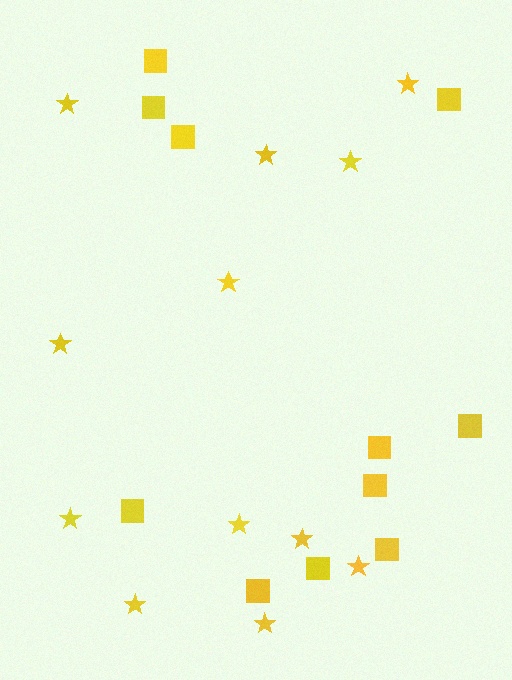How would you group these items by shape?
There are 2 groups: one group of squares (11) and one group of stars (12).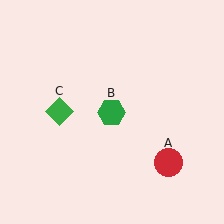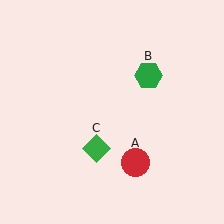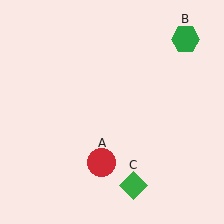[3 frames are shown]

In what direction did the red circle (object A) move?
The red circle (object A) moved left.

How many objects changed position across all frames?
3 objects changed position: red circle (object A), green hexagon (object B), green diamond (object C).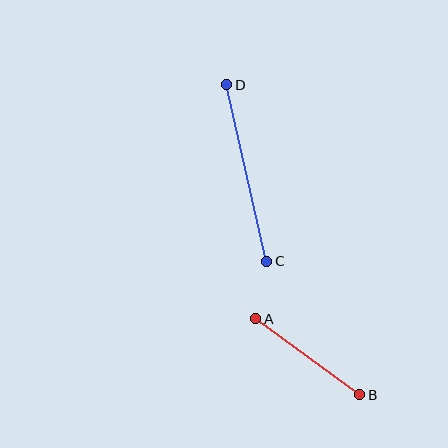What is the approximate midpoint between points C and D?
The midpoint is at approximately (247, 173) pixels.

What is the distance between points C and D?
The distance is approximately 181 pixels.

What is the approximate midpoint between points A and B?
The midpoint is at approximately (308, 357) pixels.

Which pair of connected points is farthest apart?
Points C and D are farthest apart.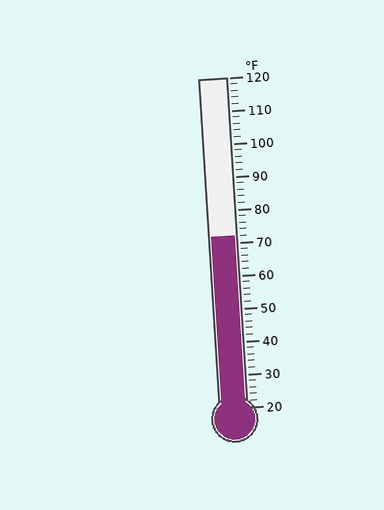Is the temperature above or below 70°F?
The temperature is above 70°F.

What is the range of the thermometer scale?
The thermometer scale ranges from 20°F to 120°F.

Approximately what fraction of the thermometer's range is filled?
The thermometer is filled to approximately 50% of its range.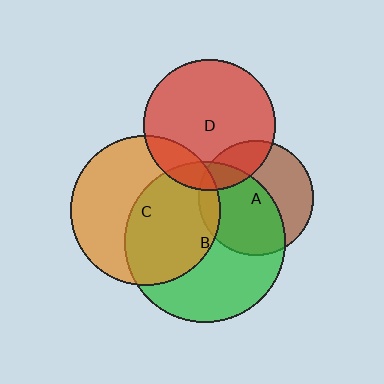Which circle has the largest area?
Circle B (green).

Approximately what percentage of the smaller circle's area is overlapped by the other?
Approximately 10%.